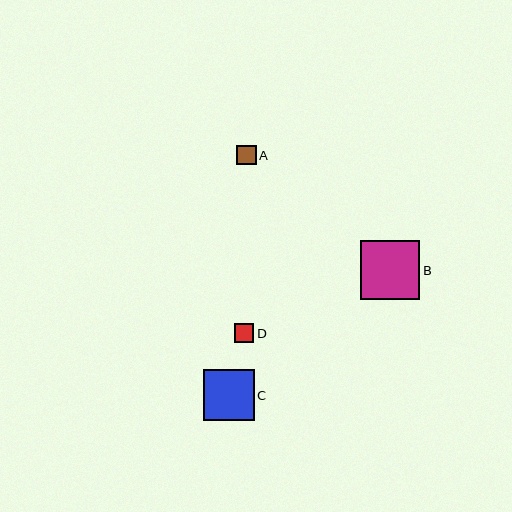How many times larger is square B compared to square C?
Square B is approximately 1.2 times the size of square C.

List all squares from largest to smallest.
From largest to smallest: B, C, A, D.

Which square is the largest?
Square B is the largest with a size of approximately 59 pixels.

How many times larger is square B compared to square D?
Square B is approximately 3.0 times the size of square D.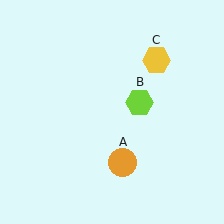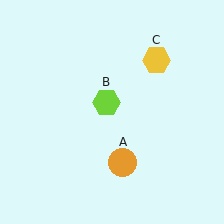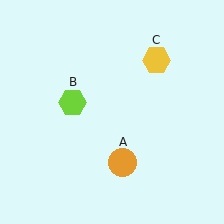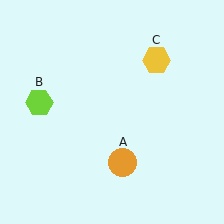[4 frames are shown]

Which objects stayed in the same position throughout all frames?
Orange circle (object A) and yellow hexagon (object C) remained stationary.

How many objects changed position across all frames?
1 object changed position: lime hexagon (object B).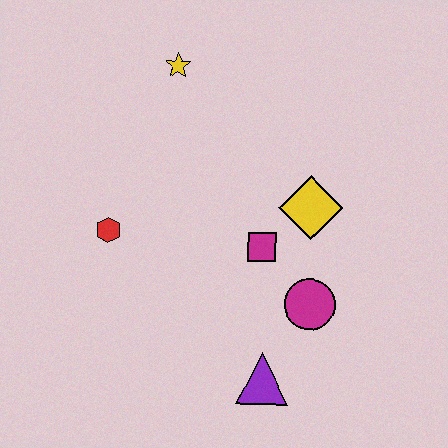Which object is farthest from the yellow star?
The purple triangle is farthest from the yellow star.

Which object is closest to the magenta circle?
The magenta square is closest to the magenta circle.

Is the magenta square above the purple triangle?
Yes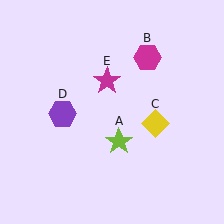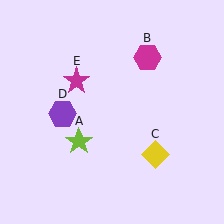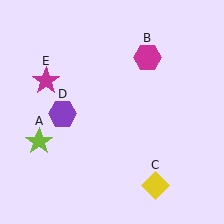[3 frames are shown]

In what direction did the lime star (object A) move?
The lime star (object A) moved left.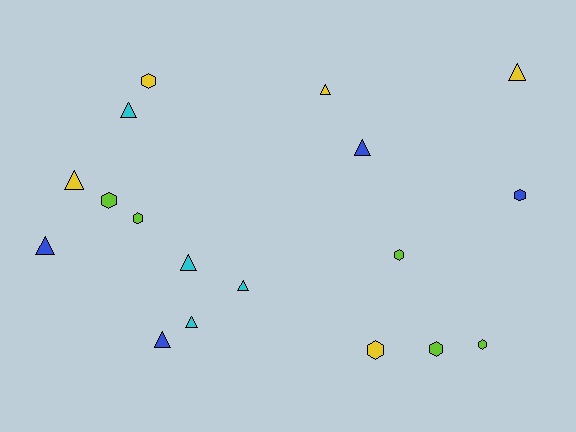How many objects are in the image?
There are 18 objects.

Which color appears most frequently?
Yellow, with 5 objects.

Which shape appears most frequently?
Triangle, with 10 objects.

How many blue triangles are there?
There are 3 blue triangles.